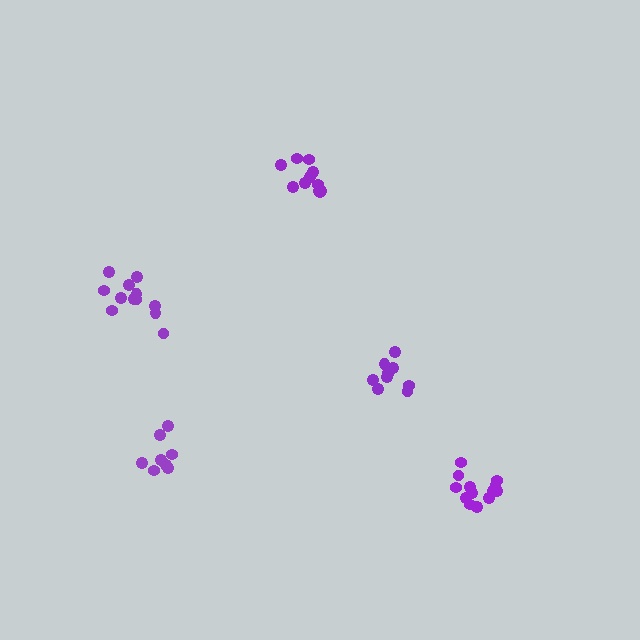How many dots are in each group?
Group 1: 8 dots, Group 2: 9 dots, Group 3: 13 dots, Group 4: 12 dots, Group 5: 11 dots (53 total).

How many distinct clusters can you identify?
There are 5 distinct clusters.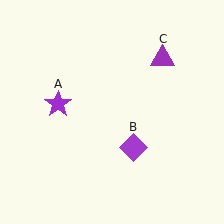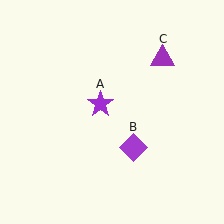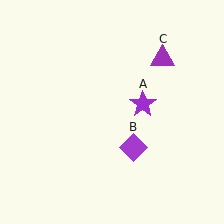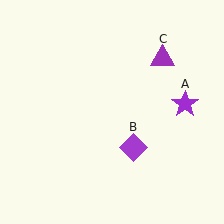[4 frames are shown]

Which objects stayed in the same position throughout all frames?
Purple diamond (object B) and purple triangle (object C) remained stationary.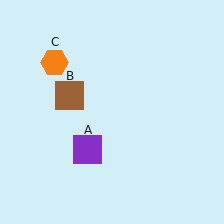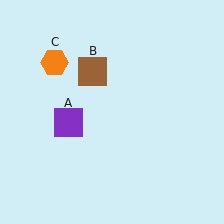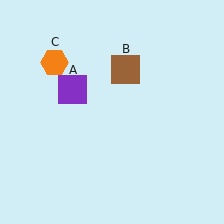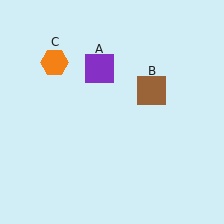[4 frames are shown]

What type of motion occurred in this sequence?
The purple square (object A), brown square (object B) rotated clockwise around the center of the scene.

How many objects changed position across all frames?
2 objects changed position: purple square (object A), brown square (object B).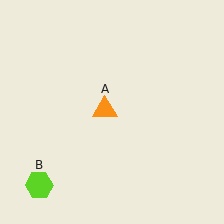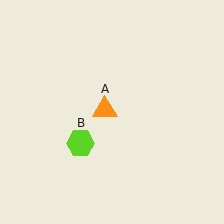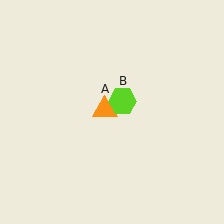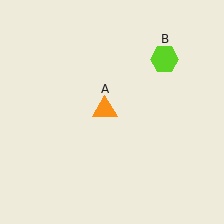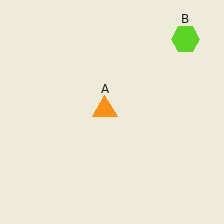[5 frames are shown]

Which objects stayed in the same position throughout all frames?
Orange triangle (object A) remained stationary.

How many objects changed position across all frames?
1 object changed position: lime hexagon (object B).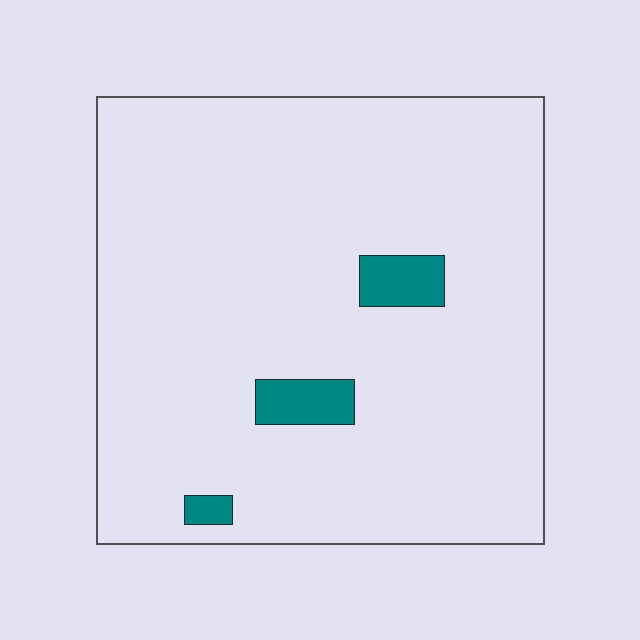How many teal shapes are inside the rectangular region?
3.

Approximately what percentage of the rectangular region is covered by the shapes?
Approximately 5%.